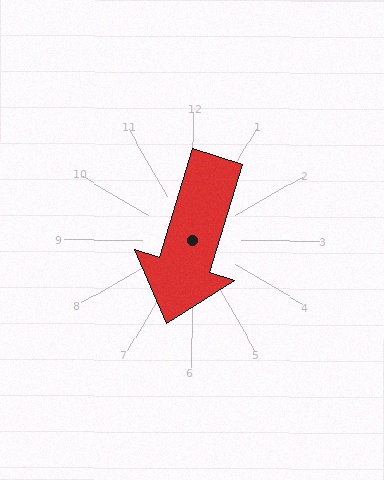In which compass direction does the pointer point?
South.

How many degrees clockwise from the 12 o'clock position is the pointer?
Approximately 197 degrees.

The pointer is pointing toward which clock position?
Roughly 7 o'clock.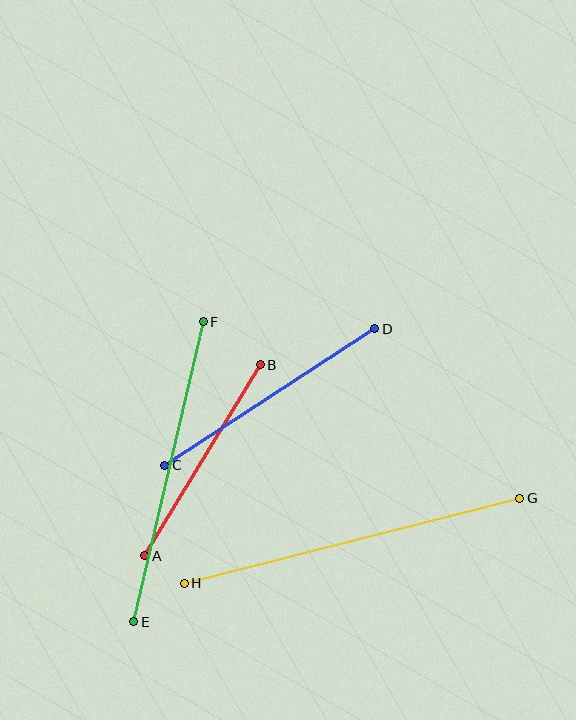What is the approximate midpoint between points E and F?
The midpoint is at approximately (168, 472) pixels.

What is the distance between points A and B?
The distance is approximately 223 pixels.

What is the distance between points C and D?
The distance is approximately 250 pixels.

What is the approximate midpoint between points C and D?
The midpoint is at approximately (270, 397) pixels.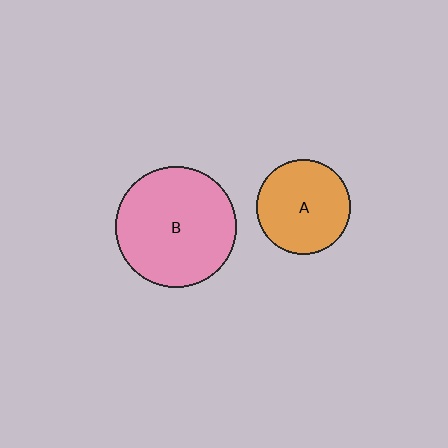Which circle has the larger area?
Circle B (pink).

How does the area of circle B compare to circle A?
Approximately 1.6 times.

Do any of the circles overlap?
No, none of the circles overlap.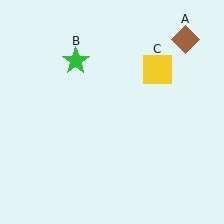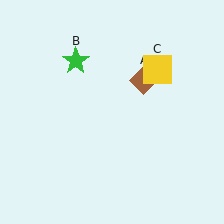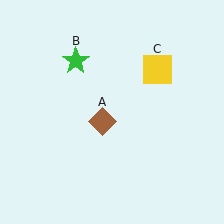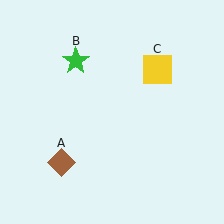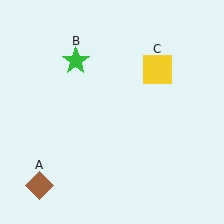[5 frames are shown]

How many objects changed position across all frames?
1 object changed position: brown diamond (object A).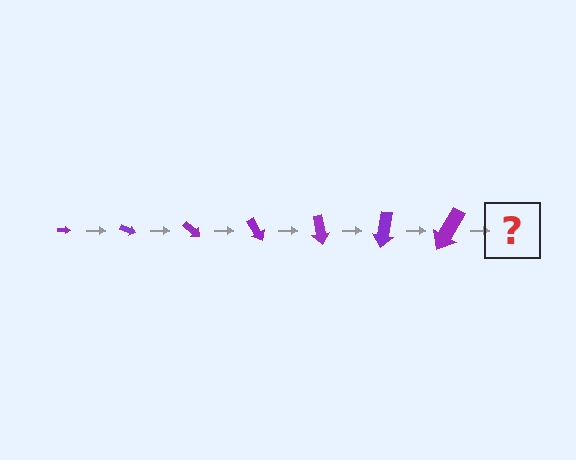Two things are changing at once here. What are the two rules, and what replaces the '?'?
The two rules are that the arrow grows larger each step and it rotates 20 degrees each step. The '?' should be an arrow, larger than the previous one and rotated 140 degrees from the start.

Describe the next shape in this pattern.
It should be an arrow, larger than the previous one and rotated 140 degrees from the start.